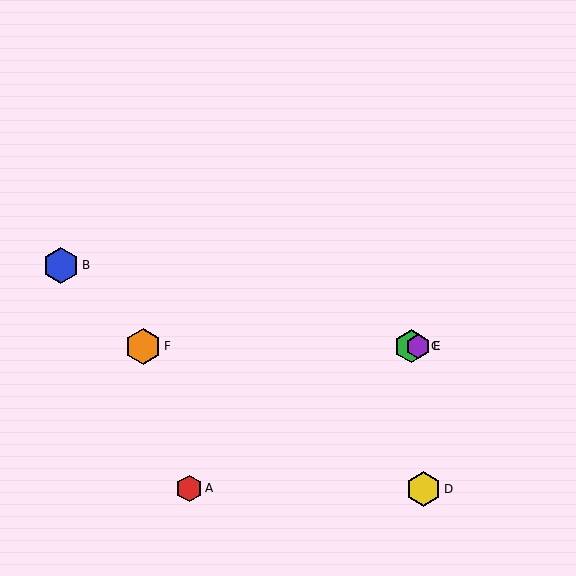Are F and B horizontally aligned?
No, F is at y≈346 and B is at y≈265.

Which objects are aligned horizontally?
Objects C, E, F are aligned horizontally.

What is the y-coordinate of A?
Object A is at y≈488.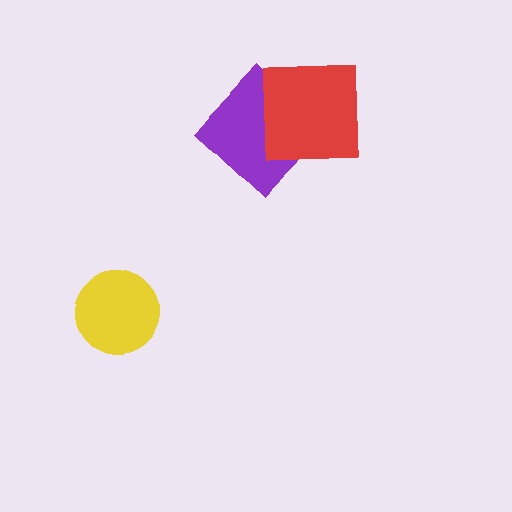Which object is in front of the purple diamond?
The red square is in front of the purple diamond.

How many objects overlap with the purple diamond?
1 object overlaps with the purple diamond.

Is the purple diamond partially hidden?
Yes, it is partially covered by another shape.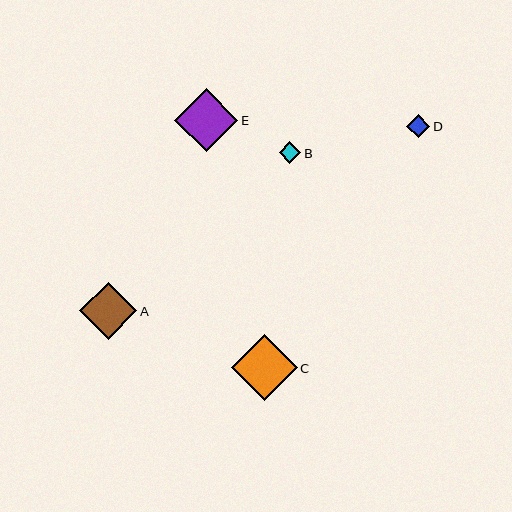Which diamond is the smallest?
Diamond B is the smallest with a size of approximately 21 pixels.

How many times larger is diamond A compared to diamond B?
Diamond A is approximately 2.7 times the size of diamond B.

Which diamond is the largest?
Diamond C is the largest with a size of approximately 66 pixels.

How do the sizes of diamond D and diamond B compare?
Diamond D and diamond B are approximately the same size.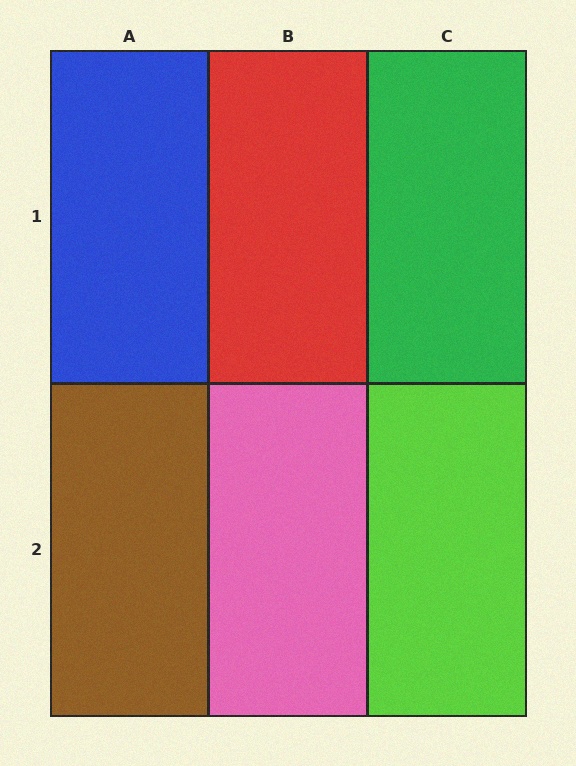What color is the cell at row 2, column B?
Pink.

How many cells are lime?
1 cell is lime.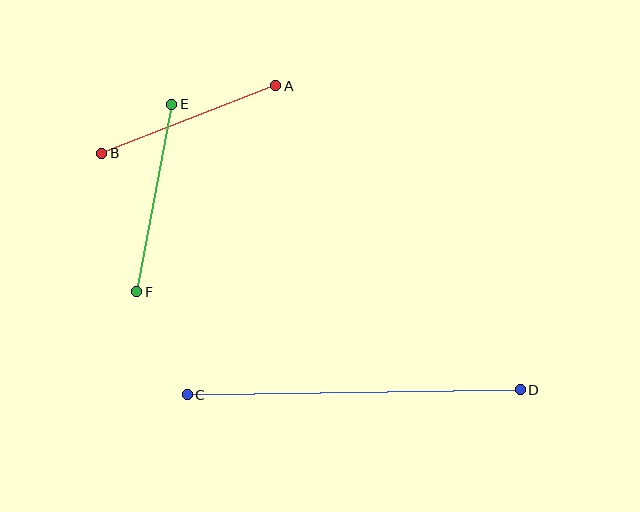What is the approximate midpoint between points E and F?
The midpoint is at approximately (154, 198) pixels.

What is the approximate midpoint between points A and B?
The midpoint is at approximately (189, 119) pixels.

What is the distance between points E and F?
The distance is approximately 191 pixels.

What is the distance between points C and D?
The distance is approximately 333 pixels.